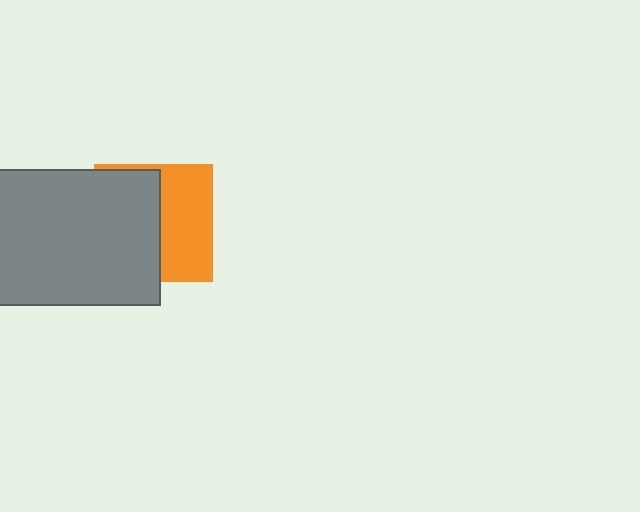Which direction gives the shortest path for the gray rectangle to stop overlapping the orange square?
Moving left gives the shortest separation.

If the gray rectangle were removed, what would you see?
You would see the complete orange square.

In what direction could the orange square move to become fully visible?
The orange square could move right. That would shift it out from behind the gray rectangle entirely.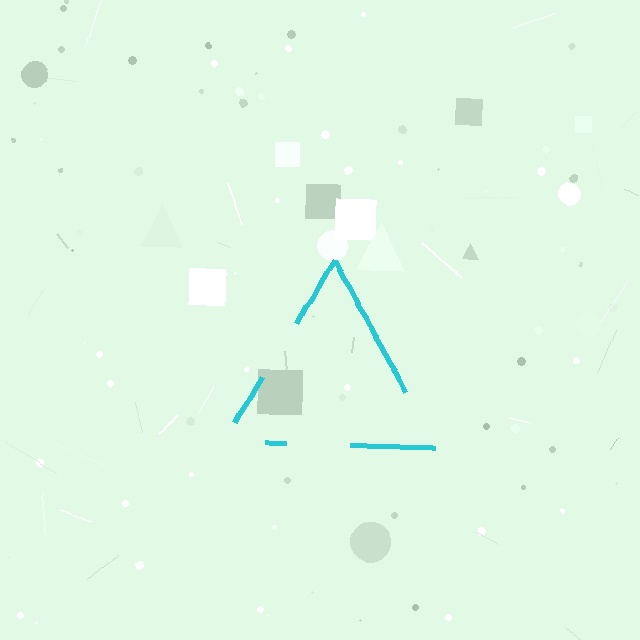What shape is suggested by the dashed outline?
The dashed outline suggests a triangle.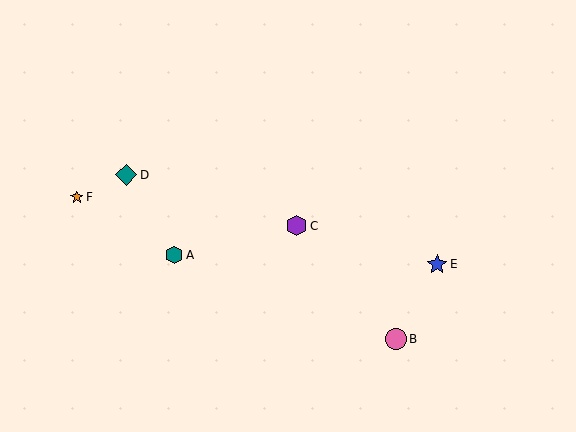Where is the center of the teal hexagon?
The center of the teal hexagon is at (174, 255).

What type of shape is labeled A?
Shape A is a teal hexagon.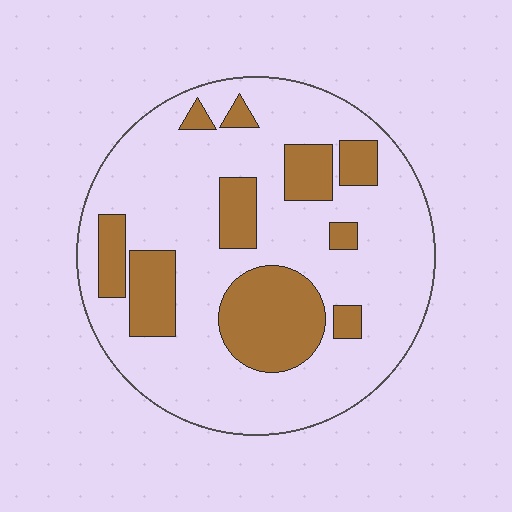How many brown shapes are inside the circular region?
10.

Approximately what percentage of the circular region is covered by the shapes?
Approximately 25%.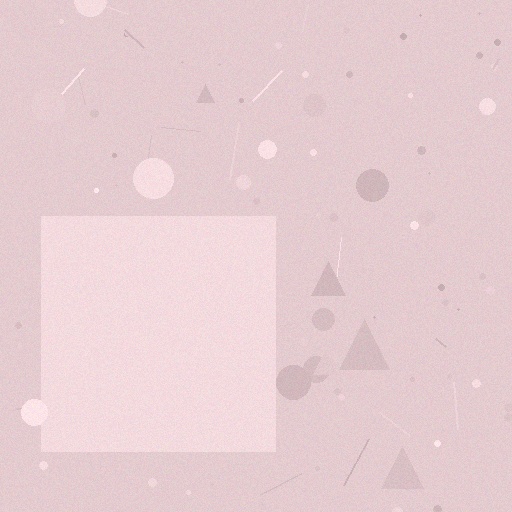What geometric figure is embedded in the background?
A square is embedded in the background.